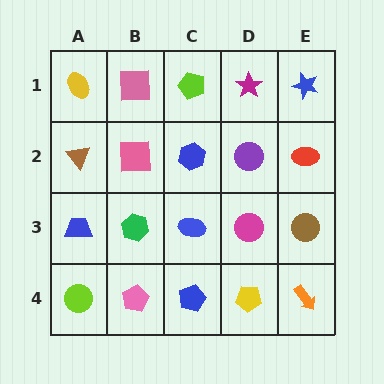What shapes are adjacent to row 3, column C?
A blue hexagon (row 2, column C), a blue pentagon (row 4, column C), a green hexagon (row 3, column B), a magenta circle (row 3, column D).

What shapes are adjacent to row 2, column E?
A blue star (row 1, column E), a brown circle (row 3, column E), a purple circle (row 2, column D).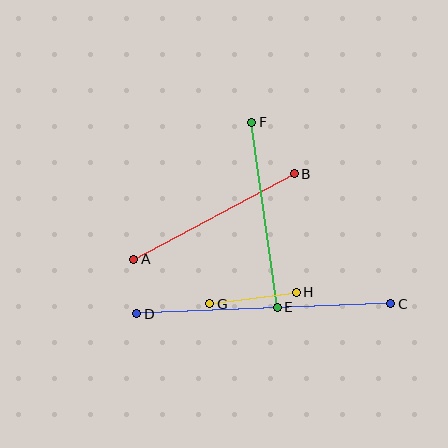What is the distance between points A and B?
The distance is approximately 182 pixels.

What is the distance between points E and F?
The distance is approximately 187 pixels.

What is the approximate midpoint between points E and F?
The midpoint is at approximately (264, 215) pixels.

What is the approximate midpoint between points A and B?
The midpoint is at approximately (214, 216) pixels.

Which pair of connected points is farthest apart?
Points C and D are farthest apart.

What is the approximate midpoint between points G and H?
The midpoint is at approximately (253, 298) pixels.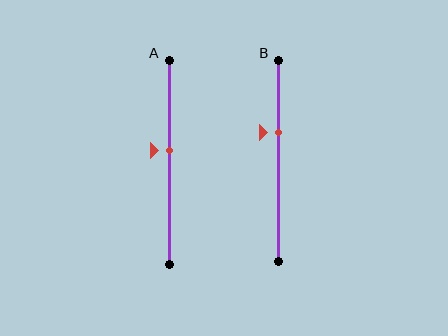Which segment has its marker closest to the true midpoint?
Segment A has its marker closest to the true midpoint.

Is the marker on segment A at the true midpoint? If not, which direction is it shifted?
No, the marker on segment A is shifted upward by about 5% of the segment length.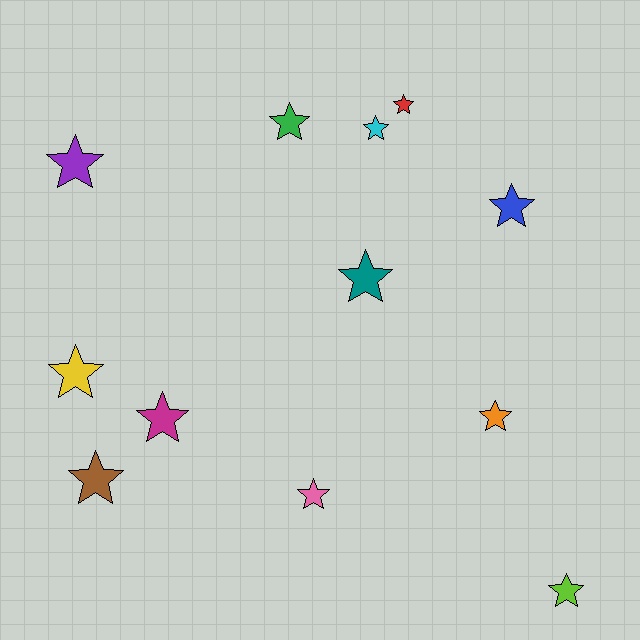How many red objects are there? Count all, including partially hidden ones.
There is 1 red object.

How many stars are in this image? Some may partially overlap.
There are 12 stars.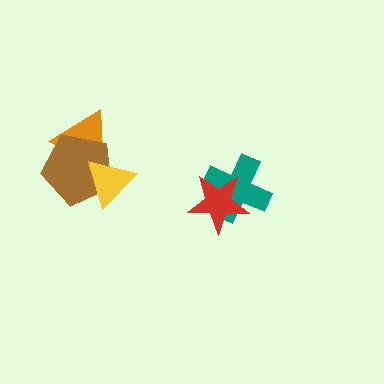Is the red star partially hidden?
No, no other shape covers it.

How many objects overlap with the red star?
1 object overlaps with the red star.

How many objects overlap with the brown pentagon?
2 objects overlap with the brown pentagon.